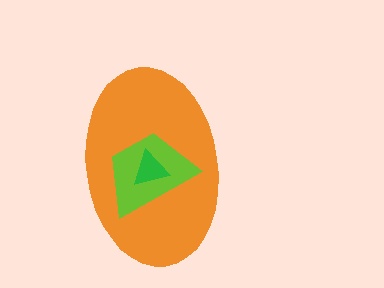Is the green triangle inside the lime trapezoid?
Yes.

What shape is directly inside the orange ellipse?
The lime trapezoid.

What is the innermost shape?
The green triangle.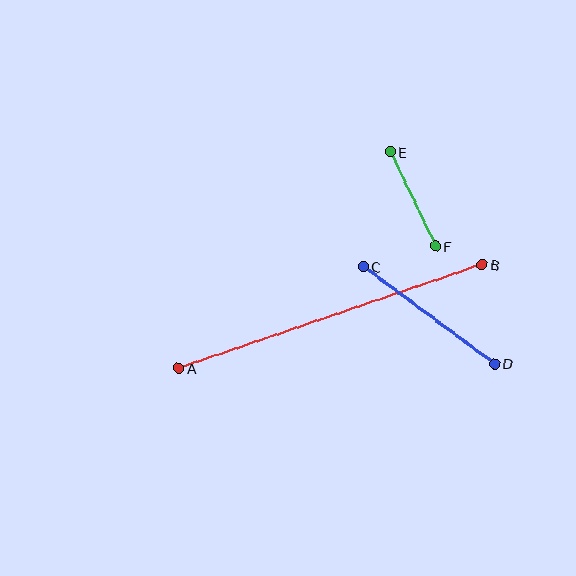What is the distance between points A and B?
The distance is approximately 321 pixels.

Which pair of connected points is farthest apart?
Points A and B are farthest apart.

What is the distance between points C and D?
The distance is approximately 163 pixels.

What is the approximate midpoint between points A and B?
The midpoint is at approximately (330, 316) pixels.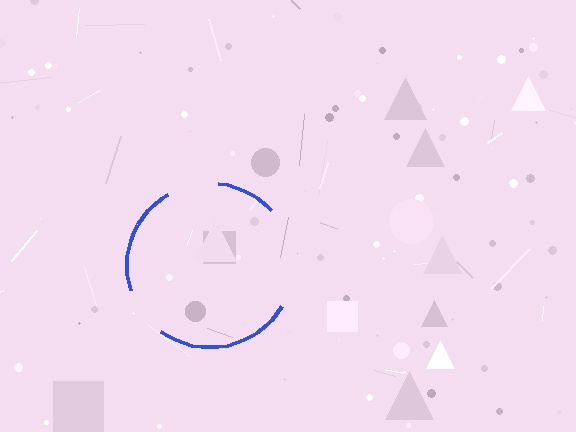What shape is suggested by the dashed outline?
The dashed outline suggests a circle.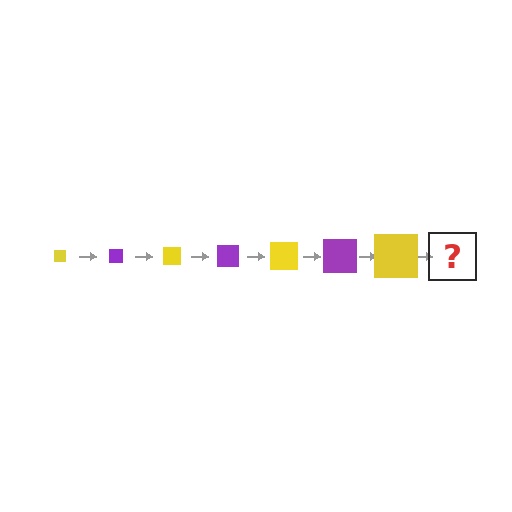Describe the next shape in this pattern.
It should be a purple square, larger than the previous one.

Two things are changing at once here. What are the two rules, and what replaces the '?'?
The two rules are that the square grows larger each step and the color cycles through yellow and purple. The '?' should be a purple square, larger than the previous one.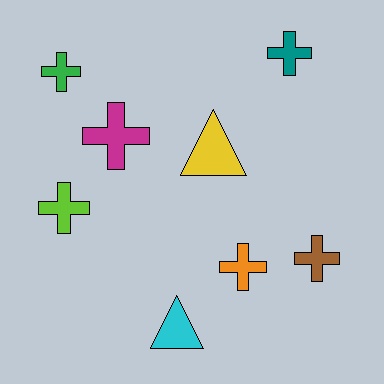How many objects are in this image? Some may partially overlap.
There are 8 objects.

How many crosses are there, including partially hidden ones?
There are 6 crosses.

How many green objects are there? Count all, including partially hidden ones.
There is 1 green object.